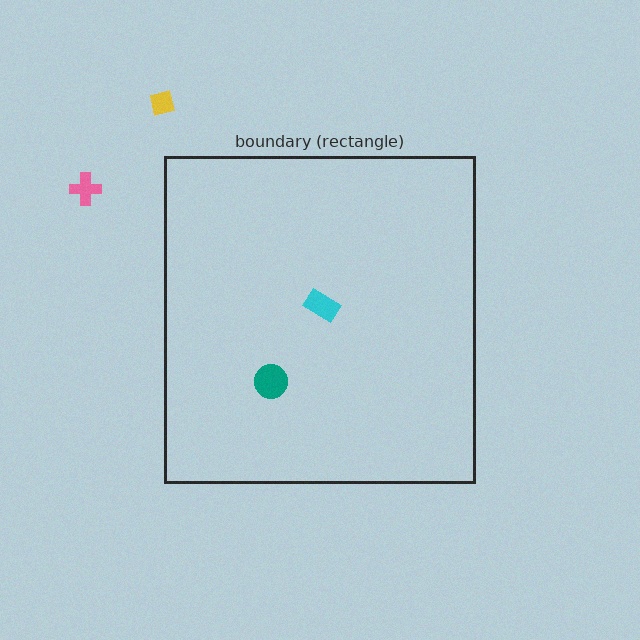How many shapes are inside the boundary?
2 inside, 2 outside.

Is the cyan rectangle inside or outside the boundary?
Inside.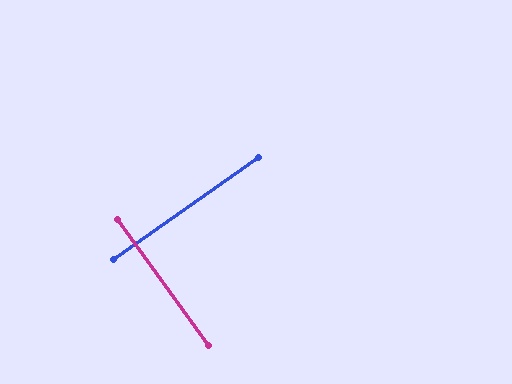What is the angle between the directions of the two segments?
Approximately 90 degrees.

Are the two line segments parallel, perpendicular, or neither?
Perpendicular — they meet at approximately 90°.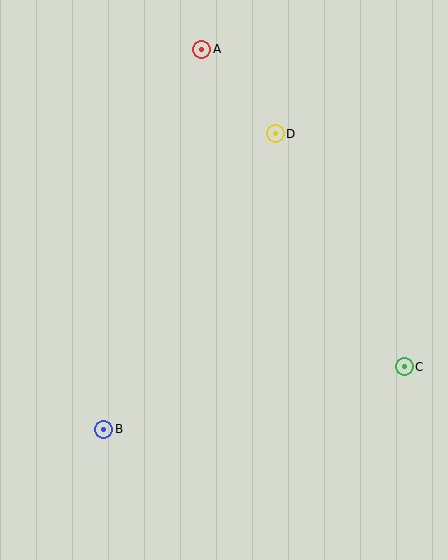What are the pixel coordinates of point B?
Point B is at (104, 429).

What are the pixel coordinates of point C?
Point C is at (404, 367).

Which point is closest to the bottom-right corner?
Point C is closest to the bottom-right corner.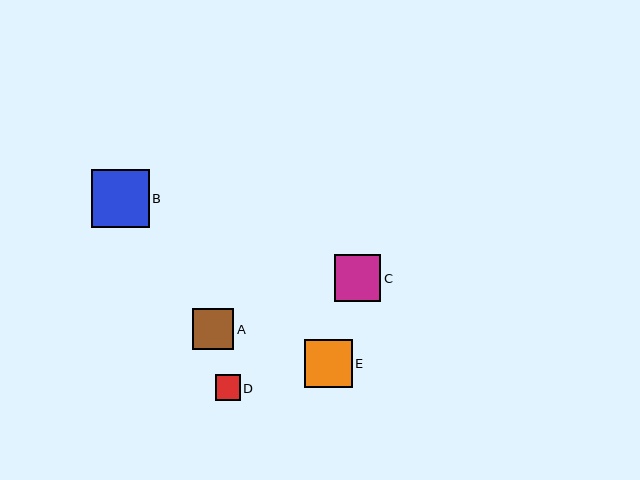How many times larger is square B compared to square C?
Square B is approximately 1.2 times the size of square C.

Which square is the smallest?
Square D is the smallest with a size of approximately 25 pixels.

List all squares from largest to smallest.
From largest to smallest: B, E, C, A, D.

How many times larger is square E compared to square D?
Square E is approximately 1.9 times the size of square D.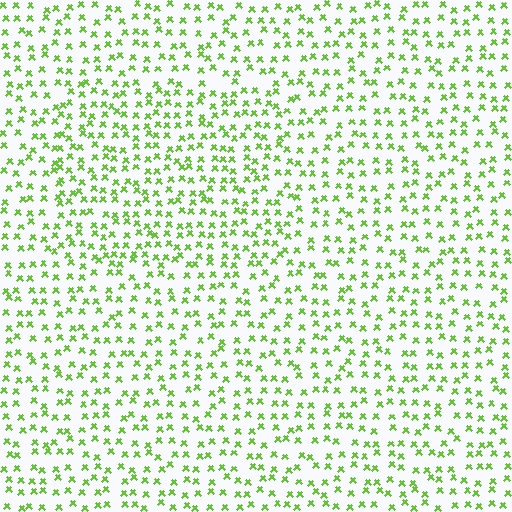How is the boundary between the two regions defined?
The boundary is defined by a change in element density (approximately 1.4x ratio). All elements are the same color, size, and shape.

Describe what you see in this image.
The image contains small lime elements arranged at two different densities. A rectangle-shaped region is visible where the elements are more densely packed than the surrounding area.